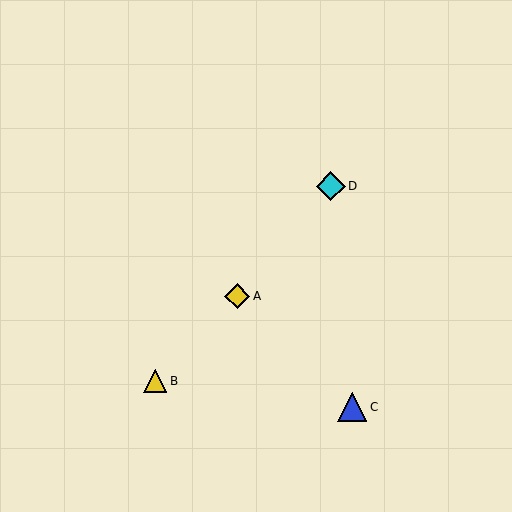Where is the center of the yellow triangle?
The center of the yellow triangle is at (155, 381).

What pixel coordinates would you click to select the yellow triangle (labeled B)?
Click at (155, 381) to select the yellow triangle B.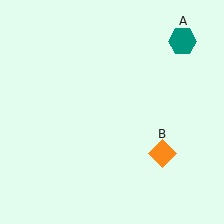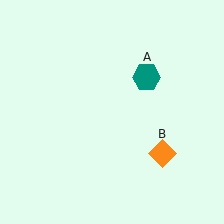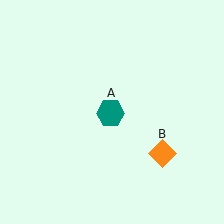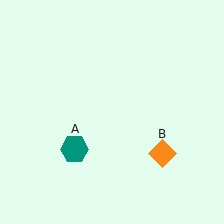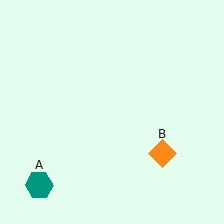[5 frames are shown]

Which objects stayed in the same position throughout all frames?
Orange diamond (object B) remained stationary.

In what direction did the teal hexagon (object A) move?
The teal hexagon (object A) moved down and to the left.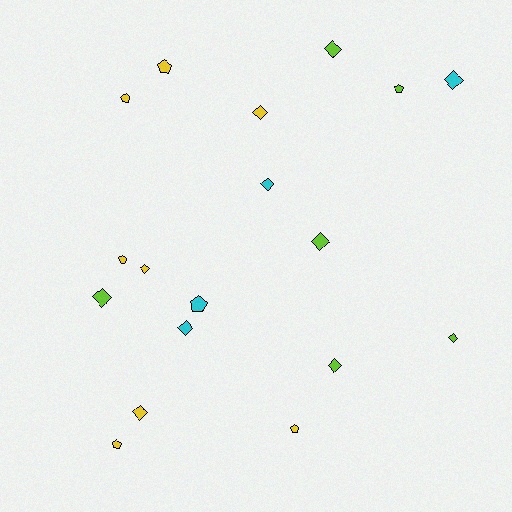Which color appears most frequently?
Yellow, with 8 objects.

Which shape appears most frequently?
Diamond, with 11 objects.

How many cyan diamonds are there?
There are 3 cyan diamonds.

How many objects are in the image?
There are 18 objects.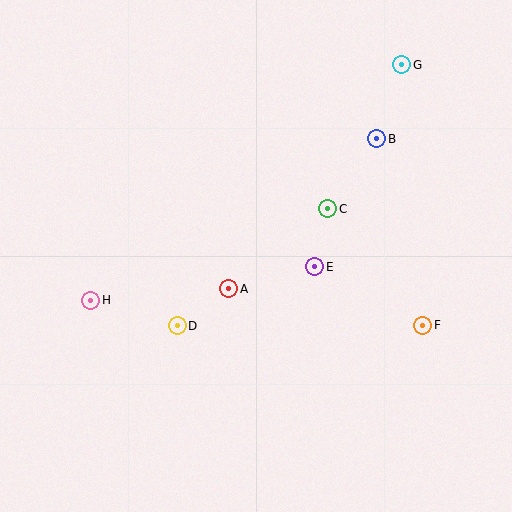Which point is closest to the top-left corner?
Point H is closest to the top-left corner.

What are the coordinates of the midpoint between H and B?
The midpoint between H and B is at (234, 220).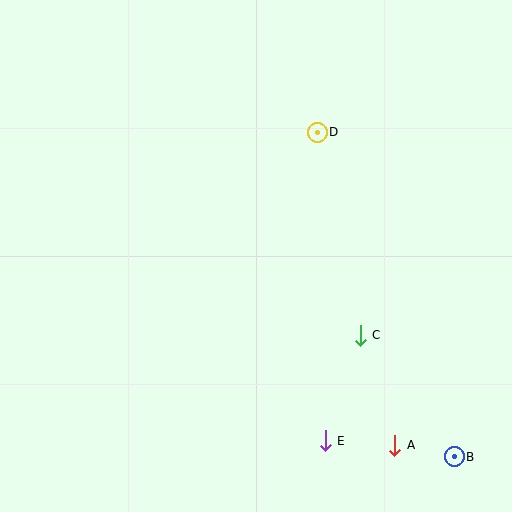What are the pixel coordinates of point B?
Point B is at (454, 457).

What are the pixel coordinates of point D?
Point D is at (317, 132).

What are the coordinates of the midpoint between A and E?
The midpoint between A and E is at (360, 443).